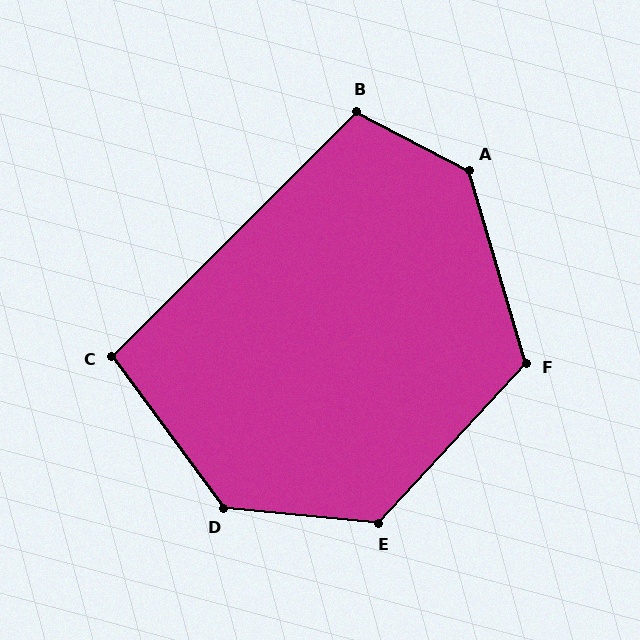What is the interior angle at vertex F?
Approximately 120 degrees (obtuse).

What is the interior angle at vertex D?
Approximately 132 degrees (obtuse).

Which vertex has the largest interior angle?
A, at approximately 134 degrees.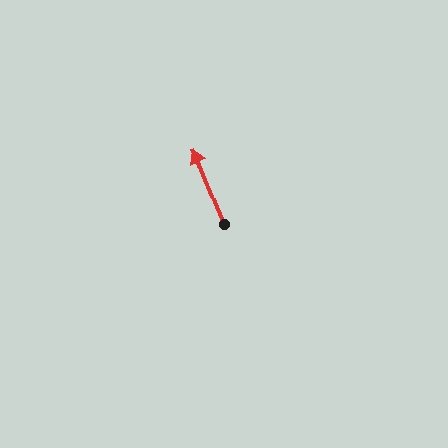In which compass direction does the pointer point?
North.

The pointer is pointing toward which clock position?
Roughly 11 o'clock.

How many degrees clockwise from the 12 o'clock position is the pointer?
Approximately 338 degrees.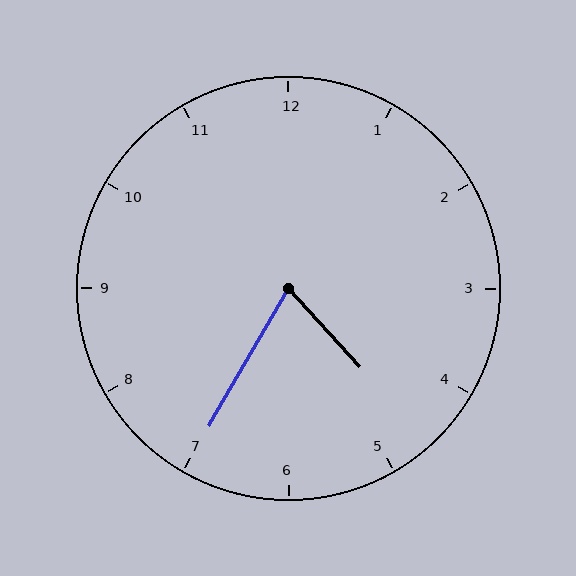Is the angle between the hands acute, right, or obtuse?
It is acute.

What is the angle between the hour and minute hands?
Approximately 72 degrees.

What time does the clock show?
4:35.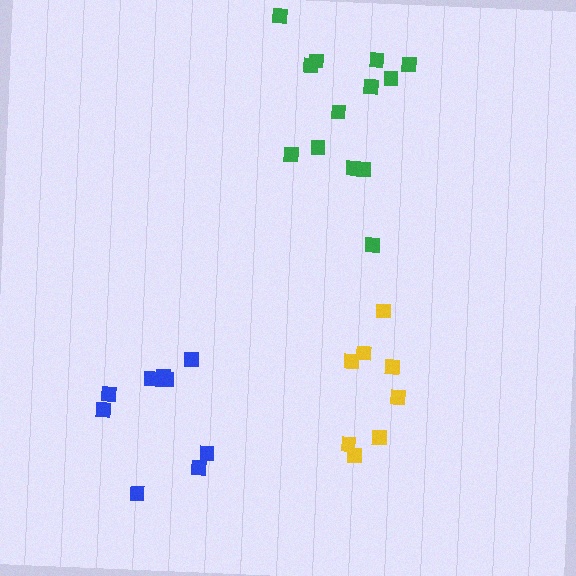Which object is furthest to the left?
The blue cluster is leftmost.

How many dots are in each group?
Group 1: 9 dots, Group 2: 8 dots, Group 3: 13 dots (30 total).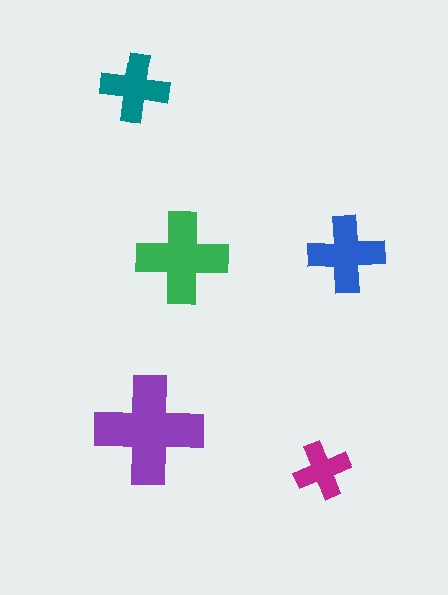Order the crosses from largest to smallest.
the purple one, the green one, the blue one, the teal one, the magenta one.